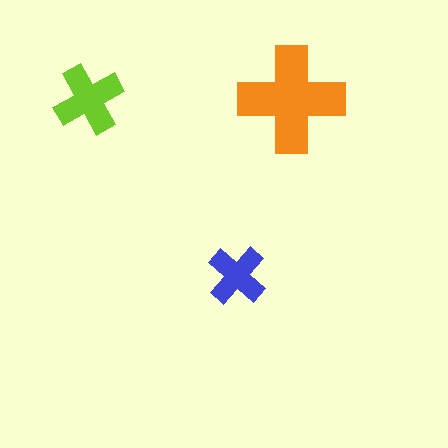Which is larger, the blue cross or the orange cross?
The orange one.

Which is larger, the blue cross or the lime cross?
The lime one.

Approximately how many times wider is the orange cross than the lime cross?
About 1.5 times wider.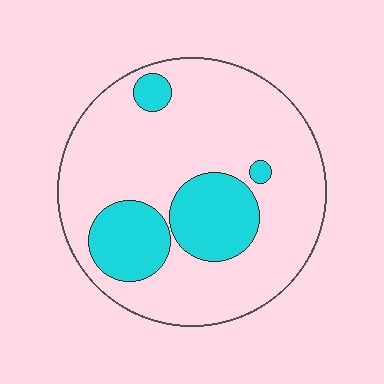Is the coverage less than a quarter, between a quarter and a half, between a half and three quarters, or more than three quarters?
Less than a quarter.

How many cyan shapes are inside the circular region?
4.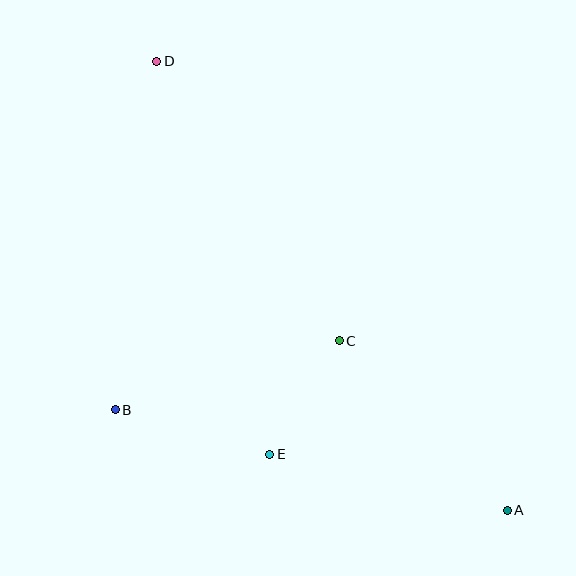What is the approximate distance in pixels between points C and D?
The distance between C and D is approximately 334 pixels.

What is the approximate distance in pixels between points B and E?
The distance between B and E is approximately 160 pixels.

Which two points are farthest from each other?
Points A and D are farthest from each other.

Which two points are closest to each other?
Points C and E are closest to each other.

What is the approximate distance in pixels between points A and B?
The distance between A and B is approximately 405 pixels.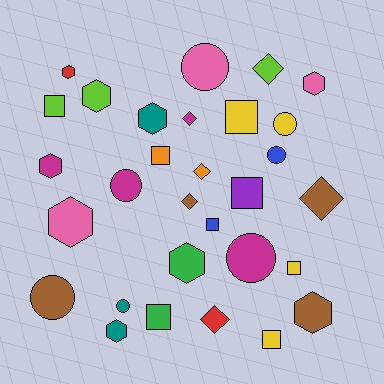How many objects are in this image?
There are 30 objects.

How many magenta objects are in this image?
There are 4 magenta objects.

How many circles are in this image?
There are 7 circles.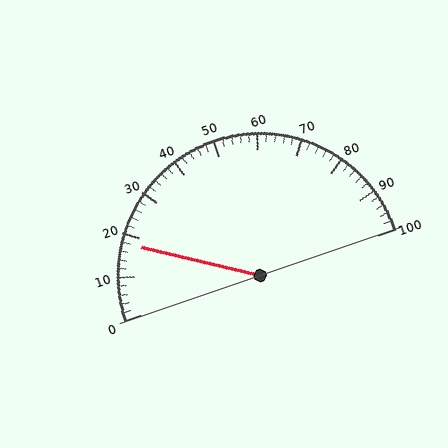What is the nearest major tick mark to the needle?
The nearest major tick mark is 20.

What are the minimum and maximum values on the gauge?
The gauge ranges from 0 to 100.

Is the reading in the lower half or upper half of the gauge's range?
The reading is in the lower half of the range (0 to 100).